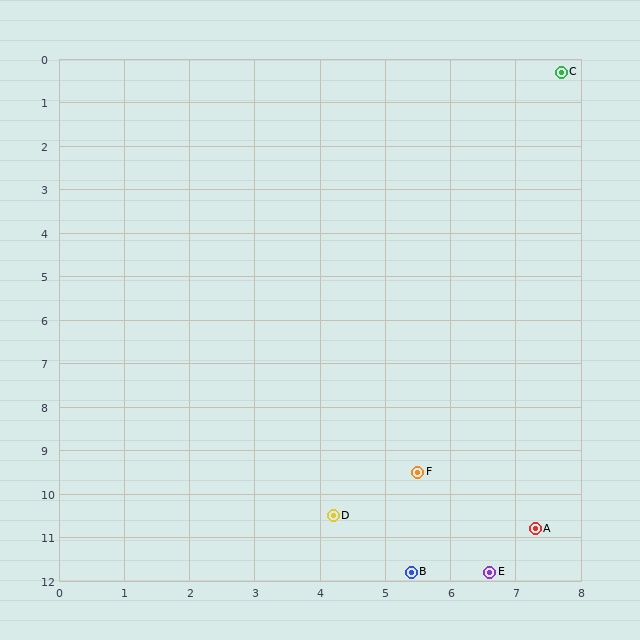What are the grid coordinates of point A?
Point A is at approximately (7.3, 10.8).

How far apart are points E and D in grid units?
Points E and D are about 2.7 grid units apart.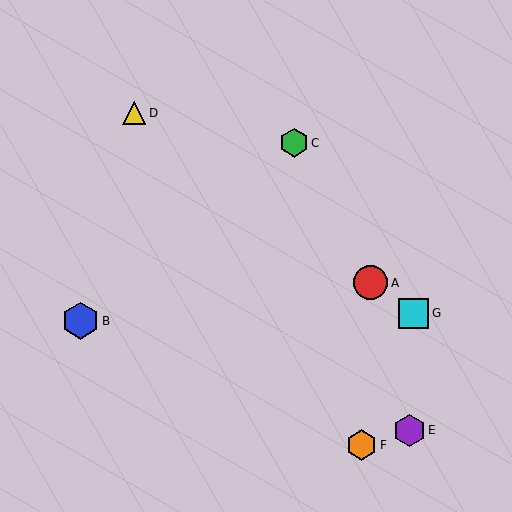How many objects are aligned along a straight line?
3 objects (A, D, G) are aligned along a straight line.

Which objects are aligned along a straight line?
Objects A, D, G are aligned along a straight line.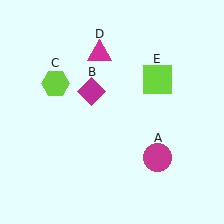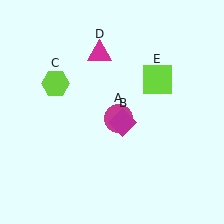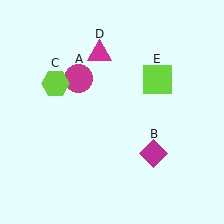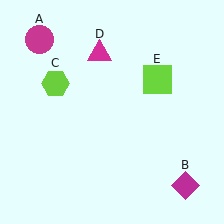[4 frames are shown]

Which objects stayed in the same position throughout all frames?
Lime hexagon (object C) and magenta triangle (object D) and lime square (object E) remained stationary.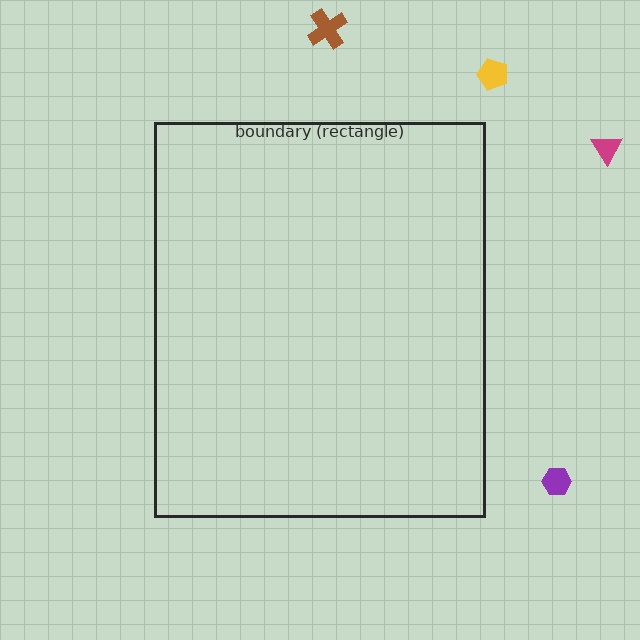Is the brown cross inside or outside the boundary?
Outside.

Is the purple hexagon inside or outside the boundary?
Outside.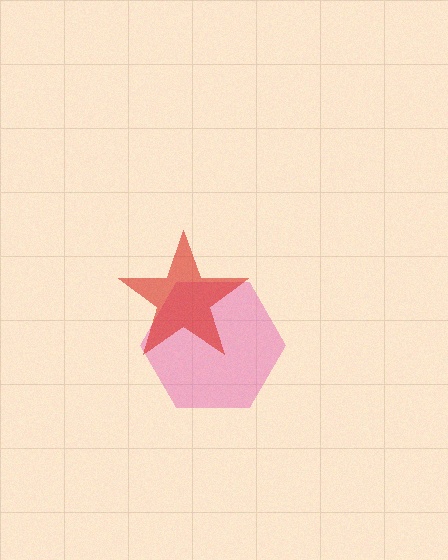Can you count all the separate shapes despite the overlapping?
Yes, there are 2 separate shapes.